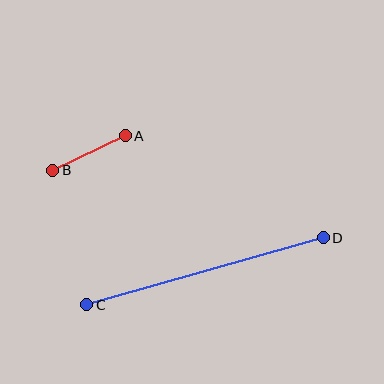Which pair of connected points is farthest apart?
Points C and D are farthest apart.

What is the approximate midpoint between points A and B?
The midpoint is at approximately (89, 153) pixels.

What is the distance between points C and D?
The distance is approximately 246 pixels.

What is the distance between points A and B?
The distance is approximately 80 pixels.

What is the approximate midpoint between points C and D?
The midpoint is at approximately (205, 271) pixels.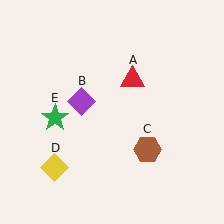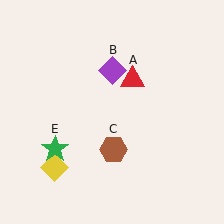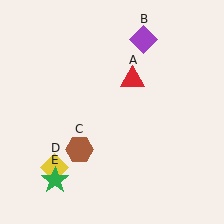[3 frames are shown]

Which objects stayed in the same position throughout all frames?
Red triangle (object A) and yellow diamond (object D) remained stationary.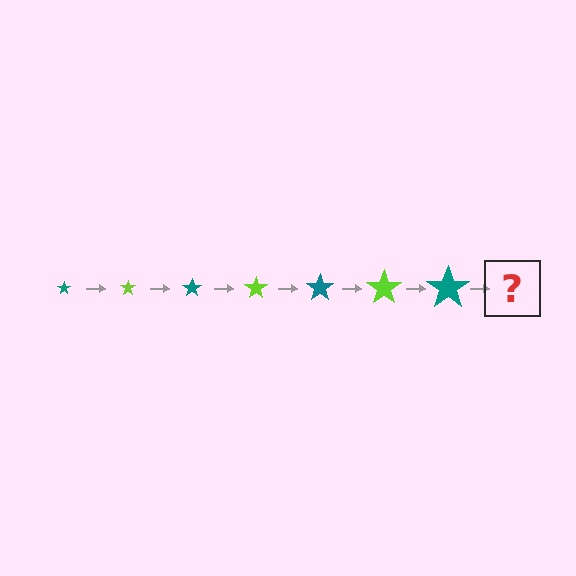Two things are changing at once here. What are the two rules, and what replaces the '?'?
The two rules are that the star grows larger each step and the color cycles through teal and lime. The '?' should be a lime star, larger than the previous one.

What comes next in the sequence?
The next element should be a lime star, larger than the previous one.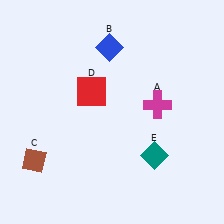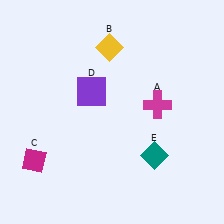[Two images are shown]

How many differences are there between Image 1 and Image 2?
There are 3 differences between the two images.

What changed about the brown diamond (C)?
In Image 1, C is brown. In Image 2, it changed to magenta.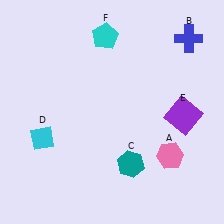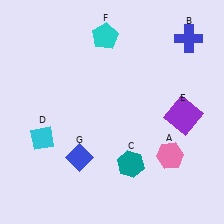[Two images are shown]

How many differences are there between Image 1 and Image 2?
There is 1 difference between the two images.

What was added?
A blue diamond (G) was added in Image 2.